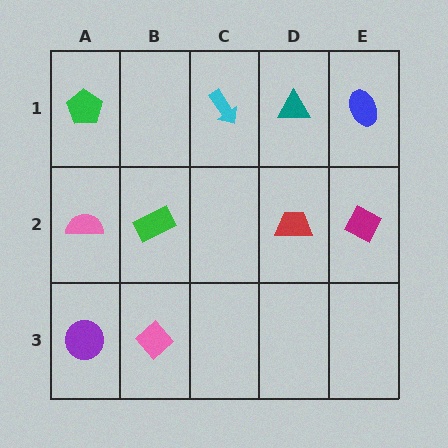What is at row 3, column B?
A pink diamond.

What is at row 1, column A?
A green pentagon.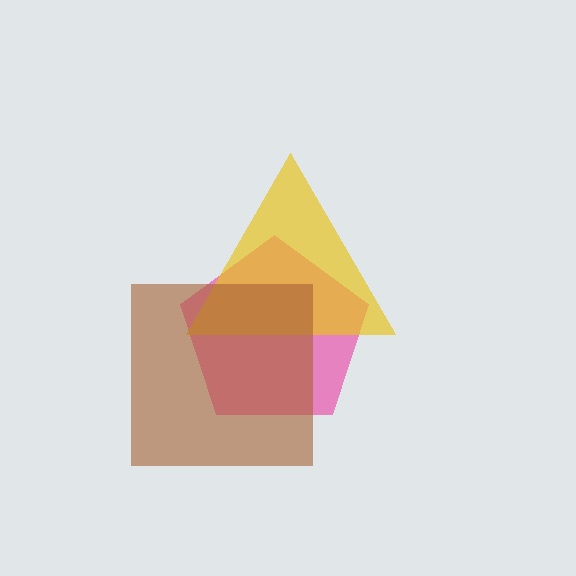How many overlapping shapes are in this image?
There are 3 overlapping shapes in the image.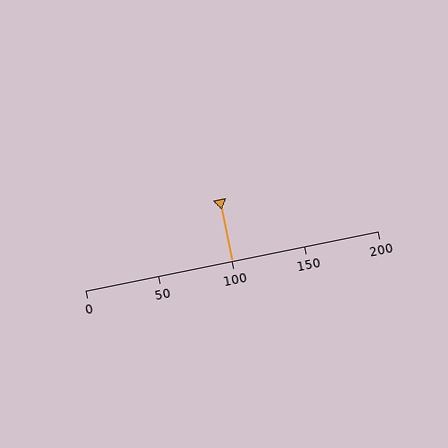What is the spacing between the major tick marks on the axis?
The major ticks are spaced 50 apart.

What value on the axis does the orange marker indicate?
The marker indicates approximately 100.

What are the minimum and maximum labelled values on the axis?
The axis runs from 0 to 200.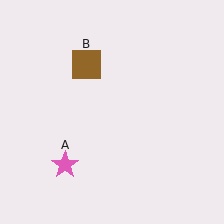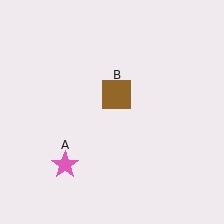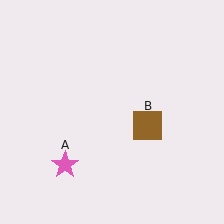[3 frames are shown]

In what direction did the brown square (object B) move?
The brown square (object B) moved down and to the right.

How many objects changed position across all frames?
1 object changed position: brown square (object B).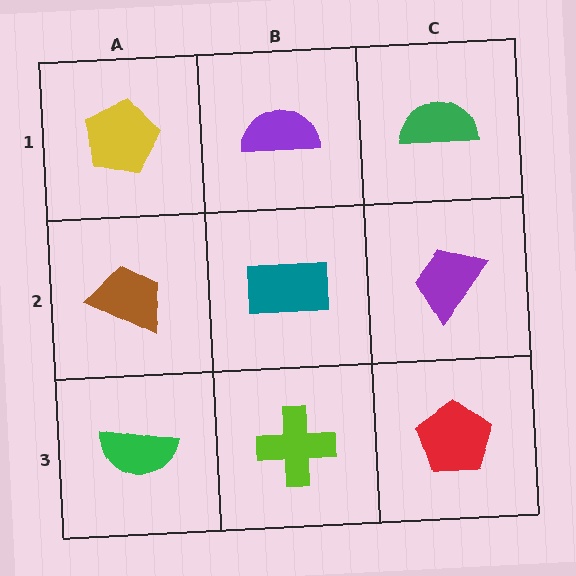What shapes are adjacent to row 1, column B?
A teal rectangle (row 2, column B), a yellow pentagon (row 1, column A), a green semicircle (row 1, column C).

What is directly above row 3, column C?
A purple trapezoid.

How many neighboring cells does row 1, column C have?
2.